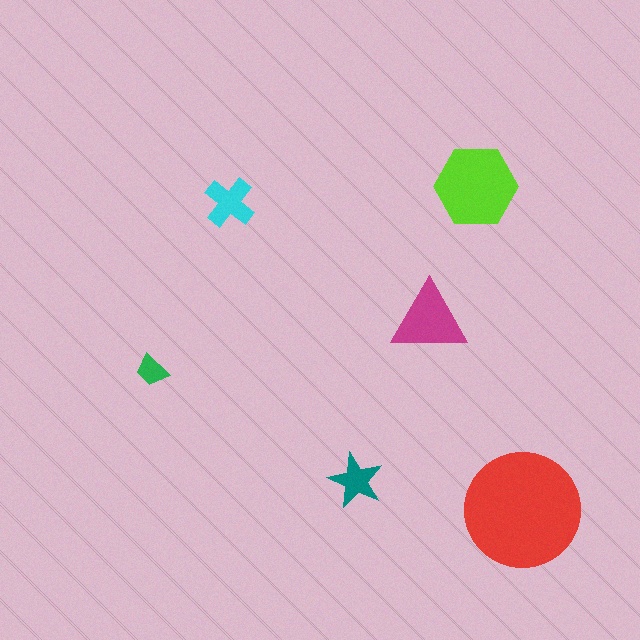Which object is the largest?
The red circle.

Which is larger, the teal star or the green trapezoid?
The teal star.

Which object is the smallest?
The green trapezoid.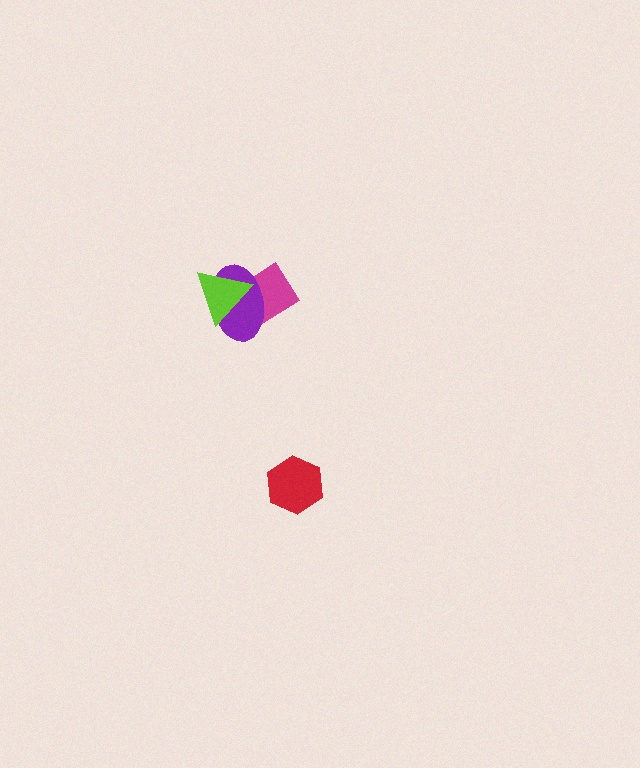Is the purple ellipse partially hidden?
Yes, it is partially covered by another shape.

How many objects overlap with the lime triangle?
2 objects overlap with the lime triangle.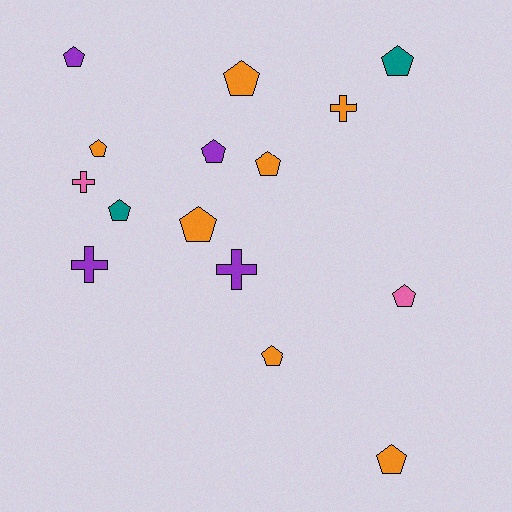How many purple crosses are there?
There are 2 purple crosses.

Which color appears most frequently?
Orange, with 7 objects.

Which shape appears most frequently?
Pentagon, with 11 objects.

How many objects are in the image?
There are 15 objects.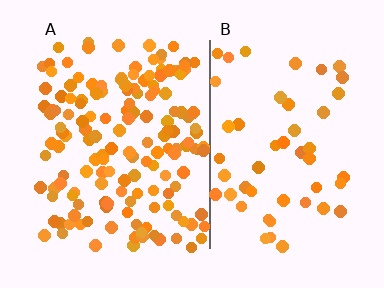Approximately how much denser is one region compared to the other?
Approximately 3.0× — region A over region B.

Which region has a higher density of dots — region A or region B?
A (the left).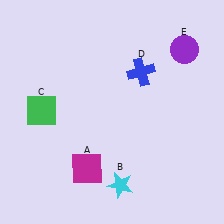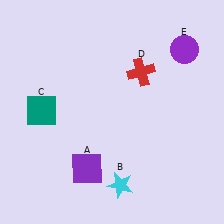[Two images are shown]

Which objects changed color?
A changed from magenta to purple. C changed from green to teal. D changed from blue to red.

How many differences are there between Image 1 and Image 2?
There are 3 differences between the two images.